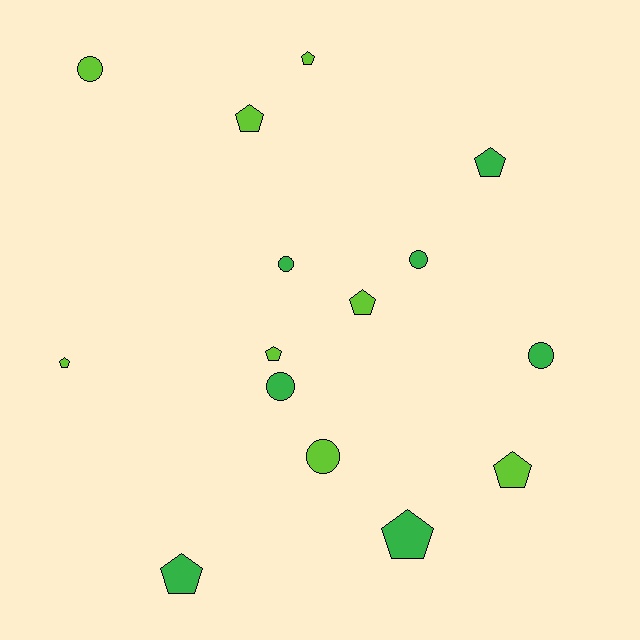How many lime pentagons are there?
There are 6 lime pentagons.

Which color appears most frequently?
Lime, with 8 objects.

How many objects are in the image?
There are 15 objects.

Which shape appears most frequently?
Pentagon, with 9 objects.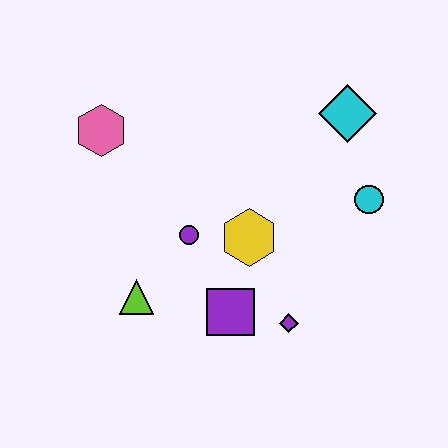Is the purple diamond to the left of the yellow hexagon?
No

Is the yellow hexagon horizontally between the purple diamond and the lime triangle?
Yes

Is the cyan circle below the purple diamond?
No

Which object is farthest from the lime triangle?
The cyan diamond is farthest from the lime triangle.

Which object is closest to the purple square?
The purple diamond is closest to the purple square.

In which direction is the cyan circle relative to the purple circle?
The cyan circle is to the right of the purple circle.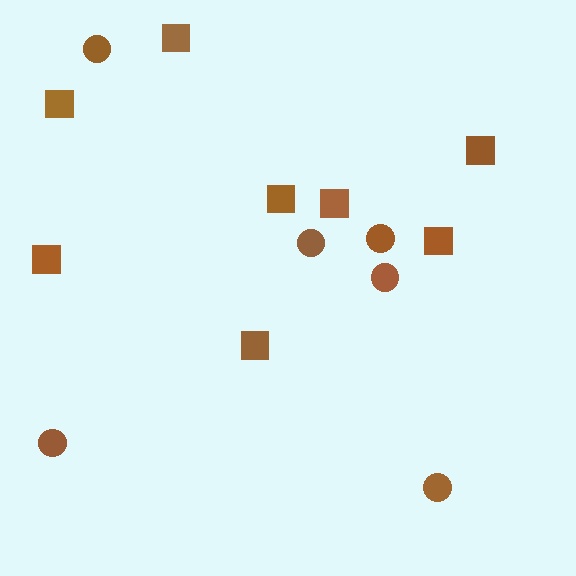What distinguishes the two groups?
There are 2 groups: one group of squares (8) and one group of circles (6).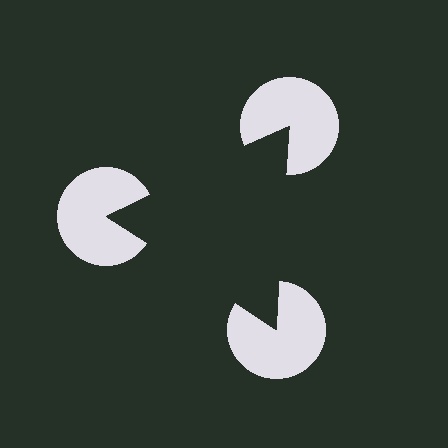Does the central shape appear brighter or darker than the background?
It typically appears slightly darker than the background, even though no actual brightness change is drawn.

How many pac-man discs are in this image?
There are 3 — one at each vertex of the illusory triangle.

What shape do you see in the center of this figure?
An illusory triangle — its edges are inferred from the aligned wedge cuts in the pac-man discs, not physically drawn.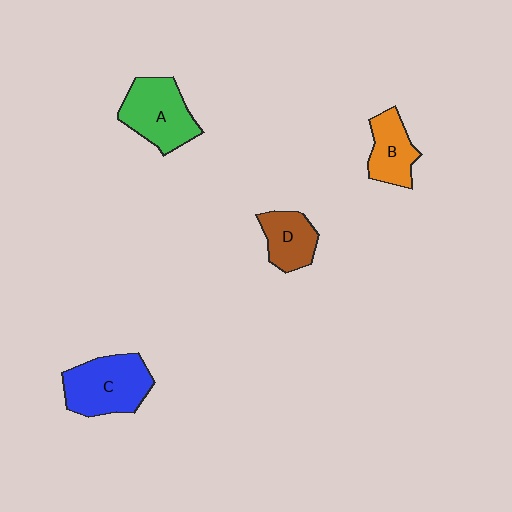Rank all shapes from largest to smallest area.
From largest to smallest: C (blue), A (green), B (orange), D (brown).